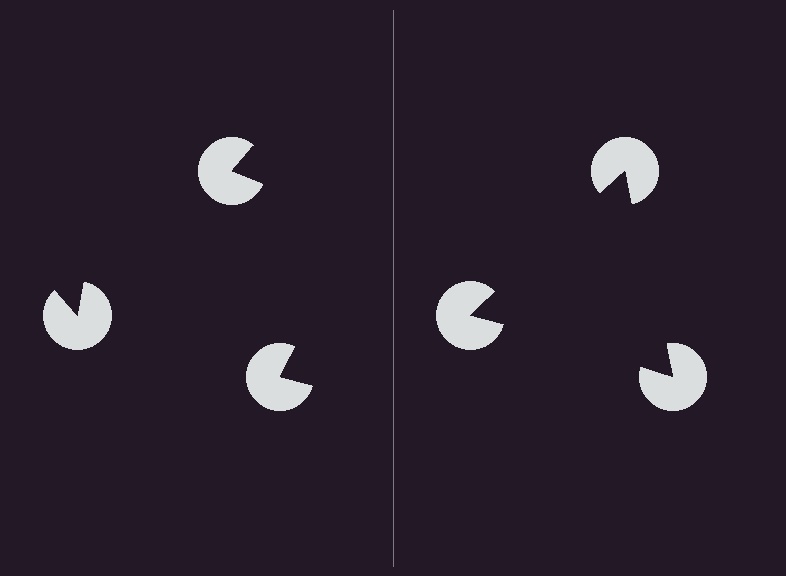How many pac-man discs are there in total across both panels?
6 — 3 on each side.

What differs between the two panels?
The pac-man discs are positioned identically on both sides; only the wedge orientations differ. On the right they align to a triangle; on the left they are misaligned.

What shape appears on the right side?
An illusory triangle.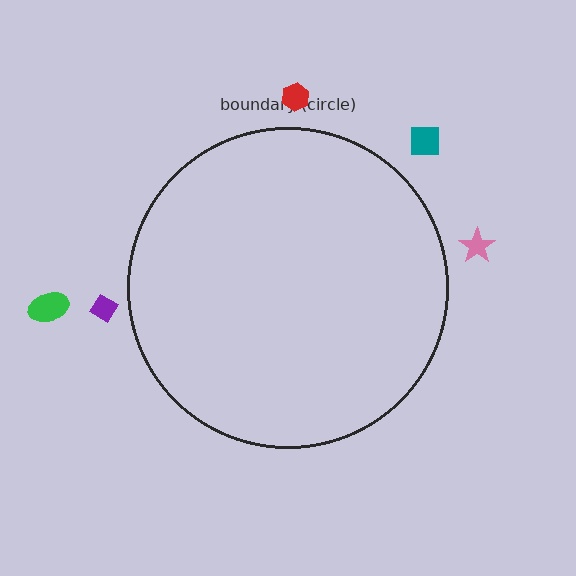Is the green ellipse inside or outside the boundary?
Outside.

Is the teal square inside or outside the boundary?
Outside.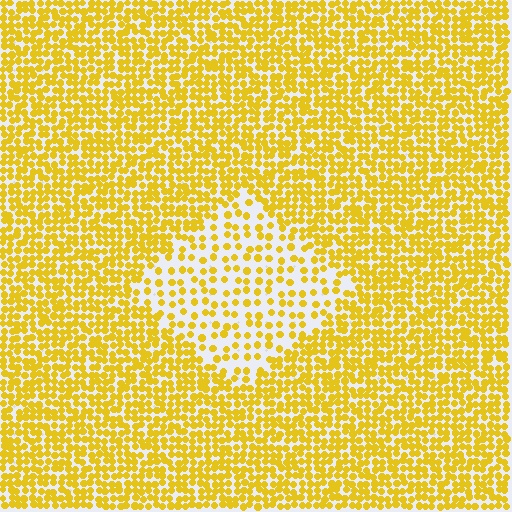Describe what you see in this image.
The image contains small yellow elements arranged at two different densities. A diamond-shaped region is visible where the elements are less densely packed than the surrounding area.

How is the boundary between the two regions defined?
The boundary is defined by a change in element density (approximately 2.3x ratio). All elements are the same color, size, and shape.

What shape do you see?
I see a diamond.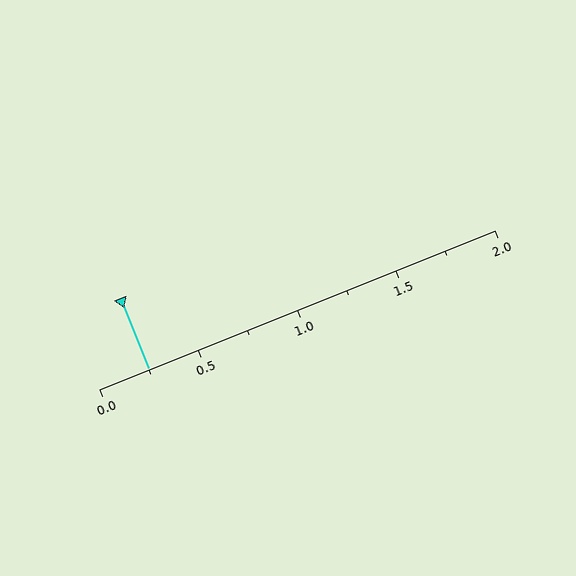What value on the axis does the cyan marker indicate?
The marker indicates approximately 0.25.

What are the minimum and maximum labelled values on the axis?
The axis runs from 0.0 to 2.0.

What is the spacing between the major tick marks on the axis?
The major ticks are spaced 0.5 apart.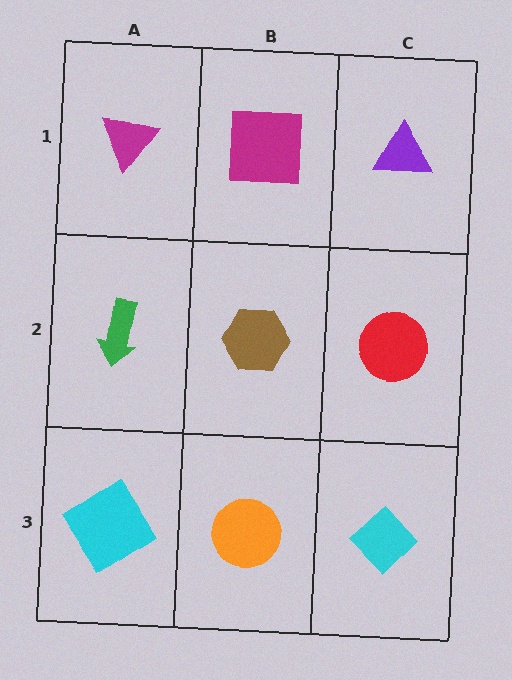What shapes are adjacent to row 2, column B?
A magenta square (row 1, column B), an orange circle (row 3, column B), a green arrow (row 2, column A), a red circle (row 2, column C).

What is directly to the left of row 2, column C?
A brown hexagon.